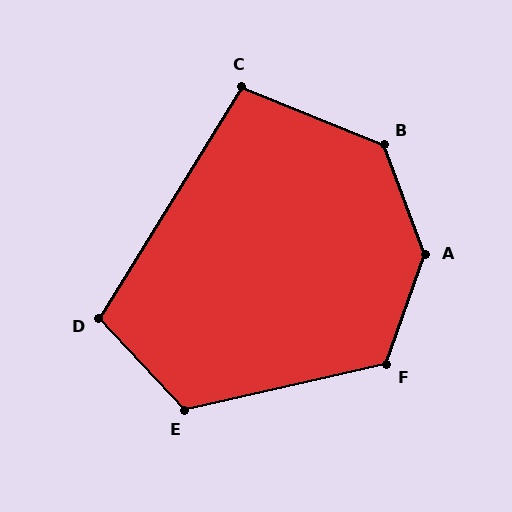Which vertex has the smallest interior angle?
C, at approximately 100 degrees.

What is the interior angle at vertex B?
Approximately 133 degrees (obtuse).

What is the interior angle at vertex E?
Approximately 121 degrees (obtuse).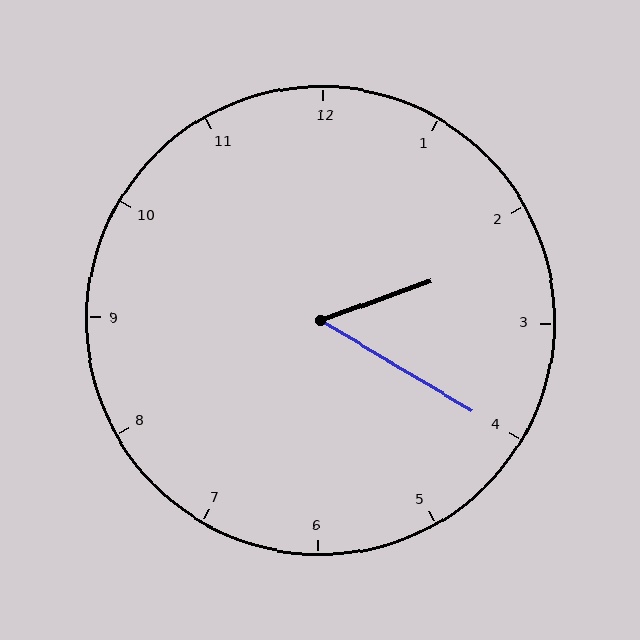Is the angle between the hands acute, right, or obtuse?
It is acute.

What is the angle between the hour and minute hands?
Approximately 50 degrees.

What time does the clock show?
2:20.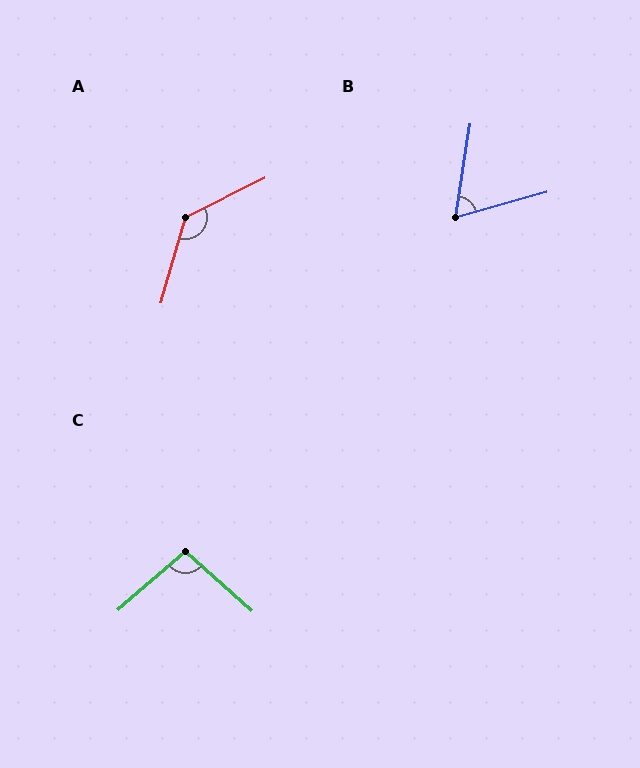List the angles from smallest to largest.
B (66°), C (97°), A (133°).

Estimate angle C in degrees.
Approximately 97 degrees.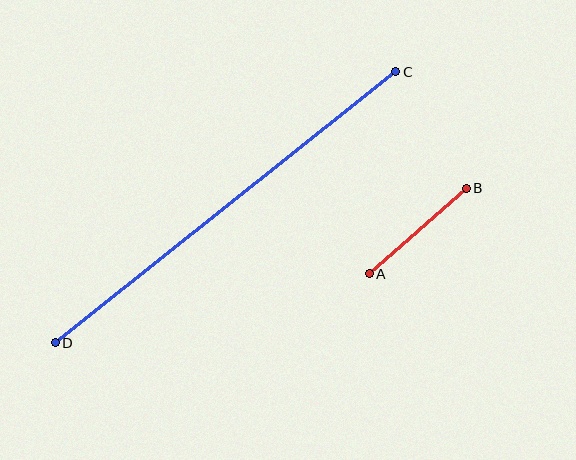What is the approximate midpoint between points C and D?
The midpoint is at approximately (225, 207) pixels.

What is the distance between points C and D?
The distance is approximately 435 pixels.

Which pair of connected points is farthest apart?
Points C and D are farthest apart.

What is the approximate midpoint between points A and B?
The midpoint is at approximately (418, 231) pixels.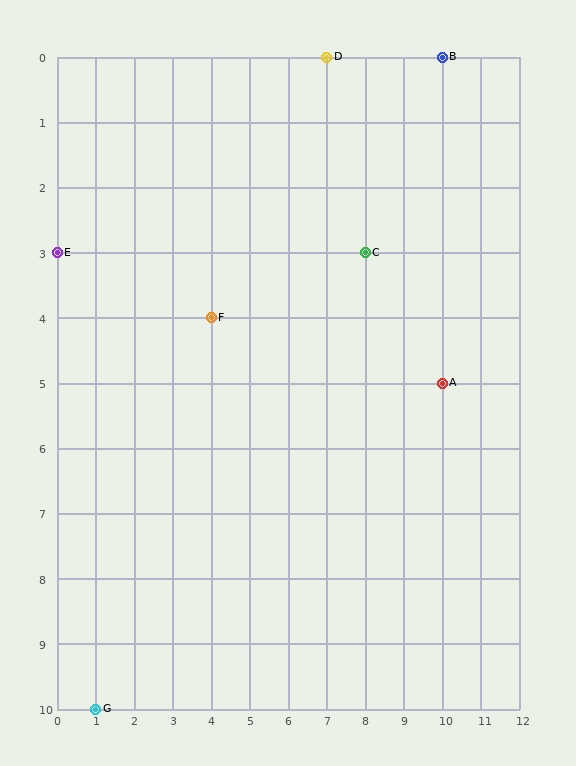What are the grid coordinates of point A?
Point A is at grid coordinates (10, 5).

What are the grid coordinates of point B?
Point B is at grid coordinates (10, 0).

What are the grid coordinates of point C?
Point C is at grid coordinates (8, 3).